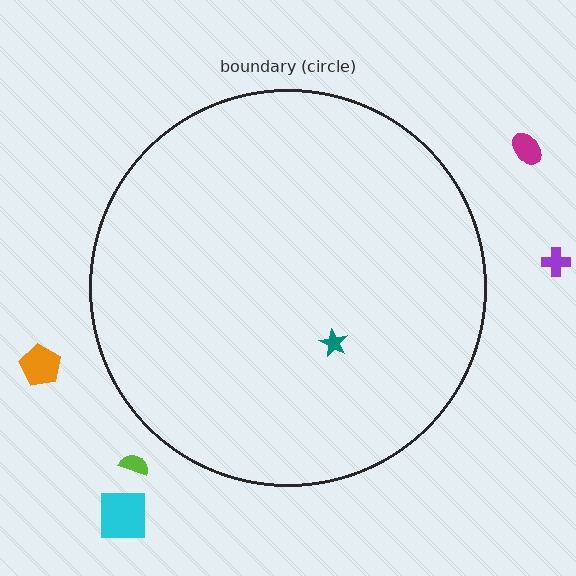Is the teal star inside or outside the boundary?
Inside.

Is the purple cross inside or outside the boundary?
Outside.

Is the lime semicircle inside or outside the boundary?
Outside.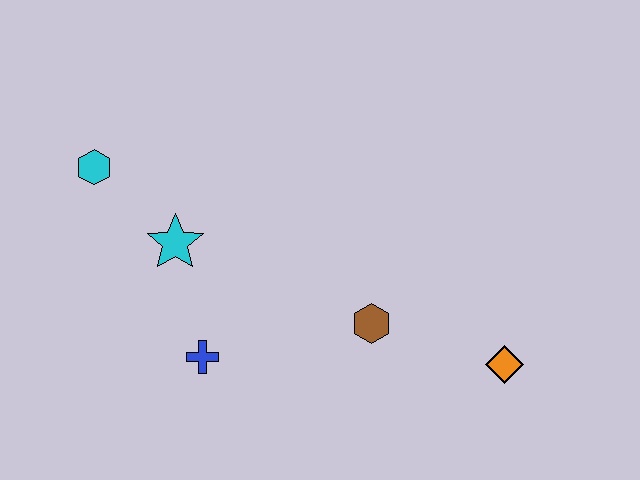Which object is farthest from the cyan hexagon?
The orange diamond is farthest from the cyan hexagon.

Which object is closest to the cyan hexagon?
The cyan star is closest to the cyan hexagon.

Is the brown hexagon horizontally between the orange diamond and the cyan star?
Yes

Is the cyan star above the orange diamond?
Yes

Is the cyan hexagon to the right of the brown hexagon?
No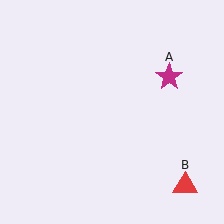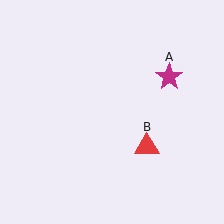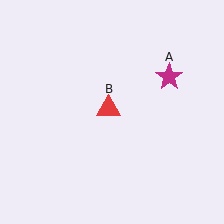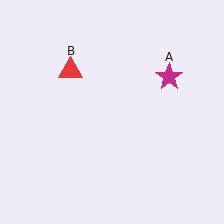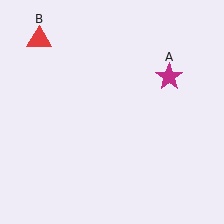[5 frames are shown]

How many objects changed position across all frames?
1 object changed position: red triangle (object B).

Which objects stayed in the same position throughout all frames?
Magenta star (object A) remained stationary.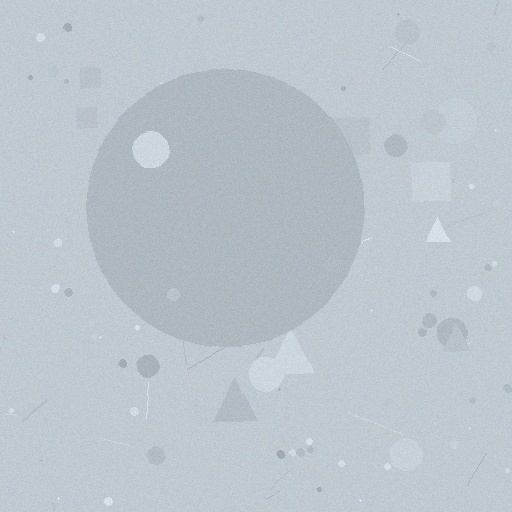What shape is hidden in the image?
A circle is hidden in the image.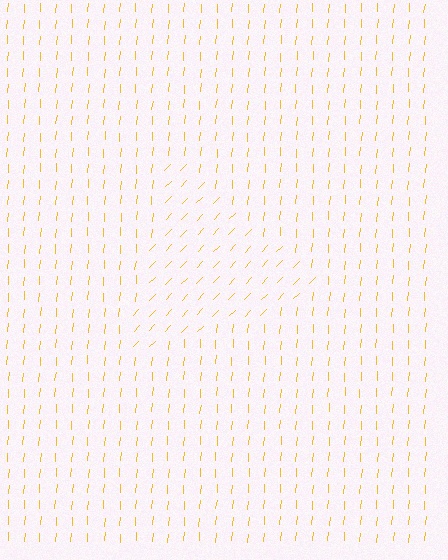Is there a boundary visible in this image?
Yes, there is a texture boundary formed by a change in line orientation.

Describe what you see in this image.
The image is filled with small yellow line segments. A triangle region in the image has lines oriented differently from the surrounding lines, creating a visible texture boundary.